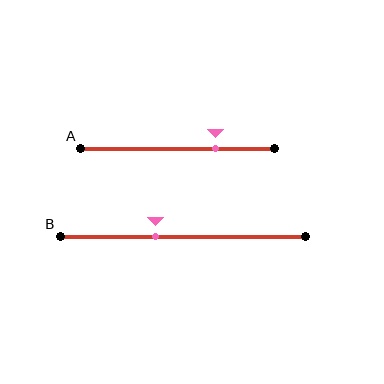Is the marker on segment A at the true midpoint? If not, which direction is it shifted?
No, the marker on segment A is shifted to the right by about 19% of the segment length.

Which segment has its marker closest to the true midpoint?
Segment B has its marker closest to the true midpoint.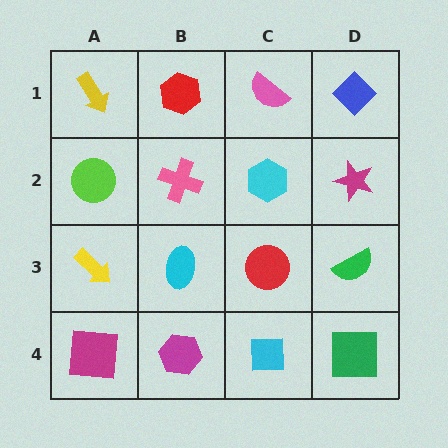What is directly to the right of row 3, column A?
A cyan ellipse.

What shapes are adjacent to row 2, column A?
A yellow arrow (row 1, column A), a yellow arrow (row 3, column A), a pink cross (row 2, column B).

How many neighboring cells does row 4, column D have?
2.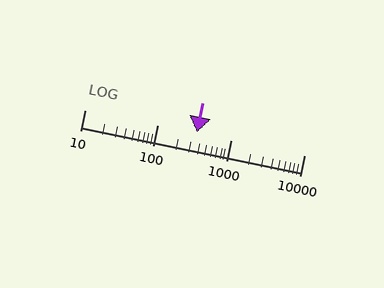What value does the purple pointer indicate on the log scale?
The pointer indicates approximately 340.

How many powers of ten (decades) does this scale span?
The scale spans 3 decades, from 10 to 10000.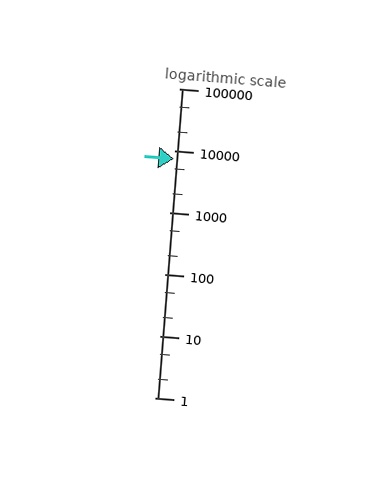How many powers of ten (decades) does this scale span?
The scale spans 5 decades, from 1 to 100000.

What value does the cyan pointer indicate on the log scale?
The pointer indicates approximately 7400.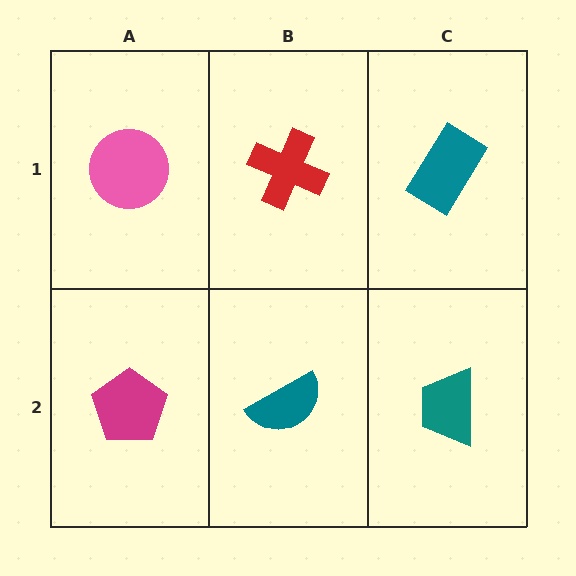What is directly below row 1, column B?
A teal semicircle.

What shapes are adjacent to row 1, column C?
A teal trapezoid (row 2, column C), a red cross (row 1, column B).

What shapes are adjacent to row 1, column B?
A teal semicircle (row 2, column B), a pink circle (row 1, column A), a teal rectangle (row 1, column C).